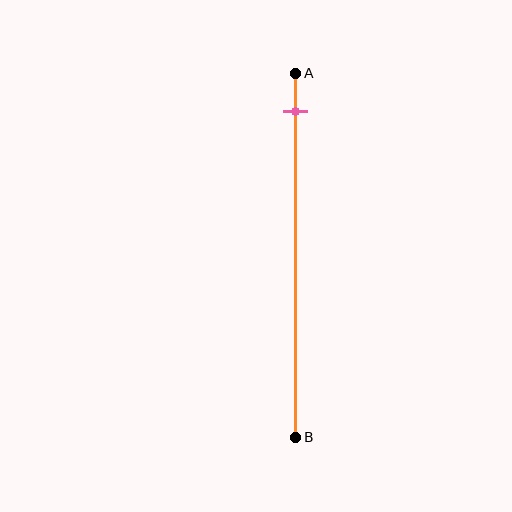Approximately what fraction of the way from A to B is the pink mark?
The pink mark is approximately 10% of the way from A to B.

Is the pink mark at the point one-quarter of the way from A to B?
No, the mark is at about 10% from A, not at the 25% one-quarter point.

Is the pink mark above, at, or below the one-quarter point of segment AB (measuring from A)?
The pink mark is above the one-quarter point of segment AB.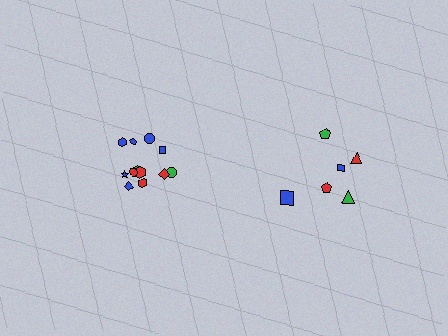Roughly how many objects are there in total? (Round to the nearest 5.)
Roughly 20 objects in total.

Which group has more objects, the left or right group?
The left group.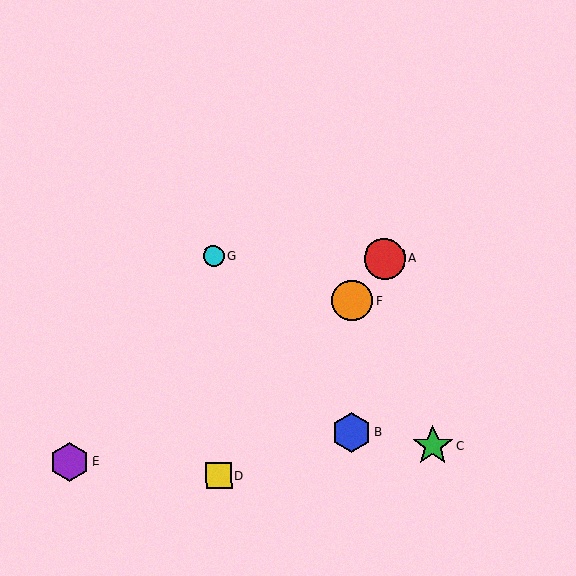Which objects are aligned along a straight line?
Objects A, D, F are aligned along a straight line.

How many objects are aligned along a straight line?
3 objects (A, D, F) are aligned along a straight line.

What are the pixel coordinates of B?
Object B is at (351, 433).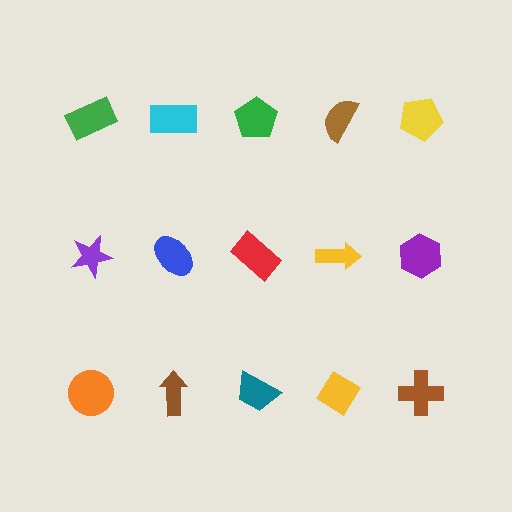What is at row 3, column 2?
A brown arrow.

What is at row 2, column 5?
A purple hexagon.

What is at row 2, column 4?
A yellow arrow.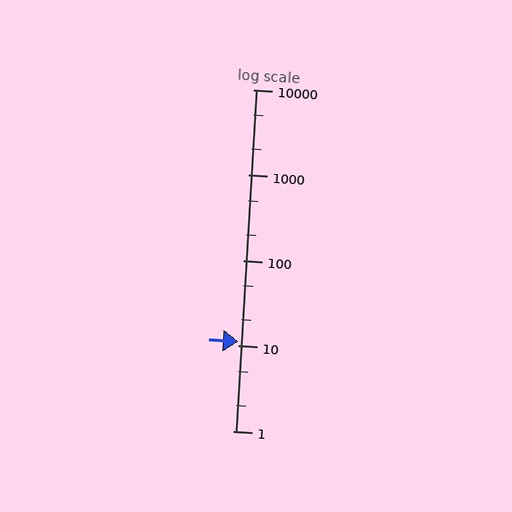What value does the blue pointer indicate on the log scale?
The pointer indicates approximately 11.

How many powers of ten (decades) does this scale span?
The scale spans 4 decades, from 1 to 10000.